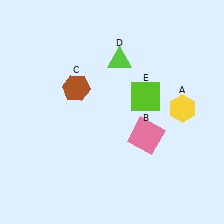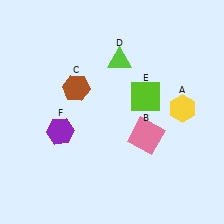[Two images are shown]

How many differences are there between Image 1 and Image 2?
There is 1 difference between the two images.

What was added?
A purple hexagon (F) was added in Image 2.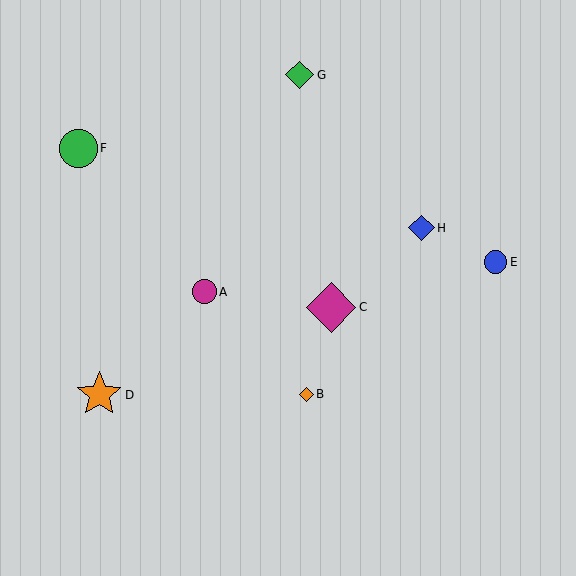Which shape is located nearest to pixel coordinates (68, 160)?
The green circle (labeled F) at (79, 148) is nearest to that location.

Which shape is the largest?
The magenta diamond (labeled C) is the largest.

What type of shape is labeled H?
Shape H is a blue diamond.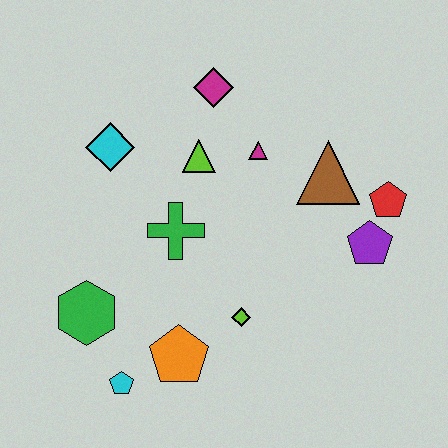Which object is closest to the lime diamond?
The orange pentagon is closest to the lime diamond.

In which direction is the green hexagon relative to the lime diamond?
The green hexagon is to the left of the lime diamond.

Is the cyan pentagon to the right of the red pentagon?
No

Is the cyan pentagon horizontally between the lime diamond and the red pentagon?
No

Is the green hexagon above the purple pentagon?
No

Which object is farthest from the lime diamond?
The magenta diamond is farthest from the lime diamond.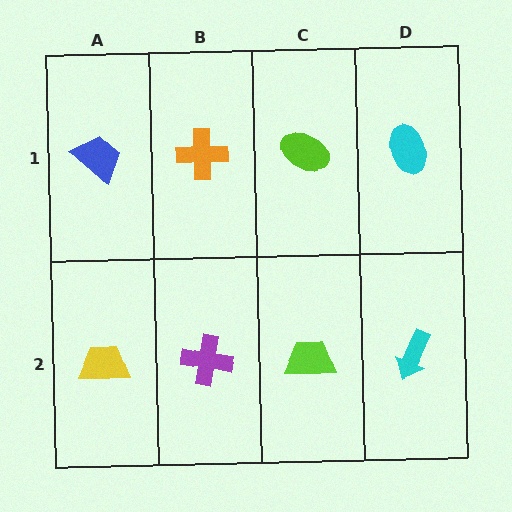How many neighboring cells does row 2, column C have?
3.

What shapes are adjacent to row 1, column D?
A cyan arrow (row 2, column D), a lime ellipse (row 1, column C).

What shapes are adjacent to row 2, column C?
A lime ellipse (row 1, column C), a purple cross (row 2, column B), a cyan arrow (row 2, column D).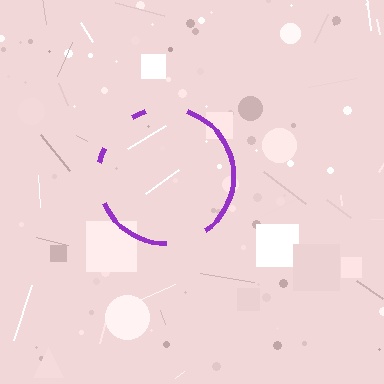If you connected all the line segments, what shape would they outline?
They would outline a circle.